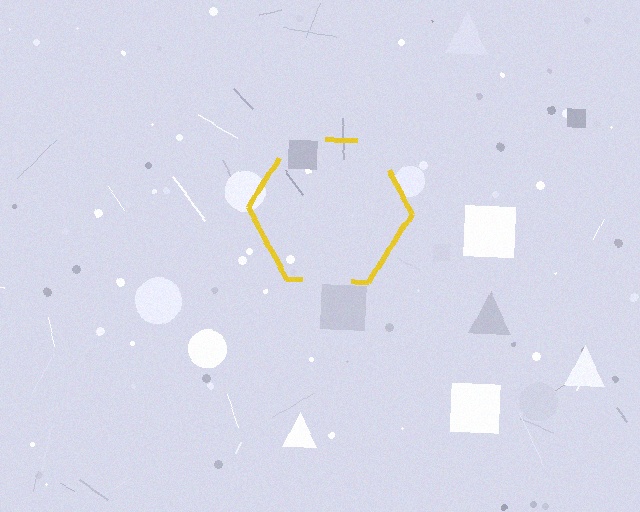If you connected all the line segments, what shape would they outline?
They would outline a hexagon.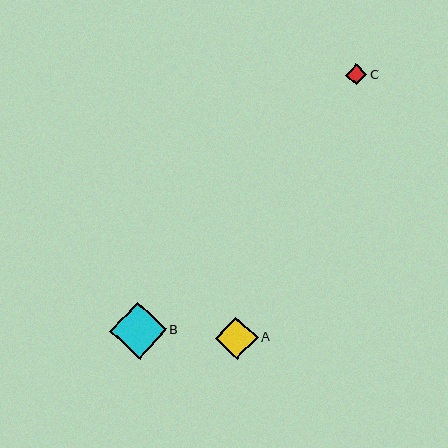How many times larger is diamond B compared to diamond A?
Diamond B is approximately 1.3 times the size of diamond A.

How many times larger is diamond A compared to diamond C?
Diamond A is approximately 2.0 times the size of diamond C.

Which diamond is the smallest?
Diamond C is the smallest with a size of approximately 21 pixels.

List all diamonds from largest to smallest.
From largest to smallest: B, A, C.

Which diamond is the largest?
Diamond B is the largest with a size of approximately 57 pixels.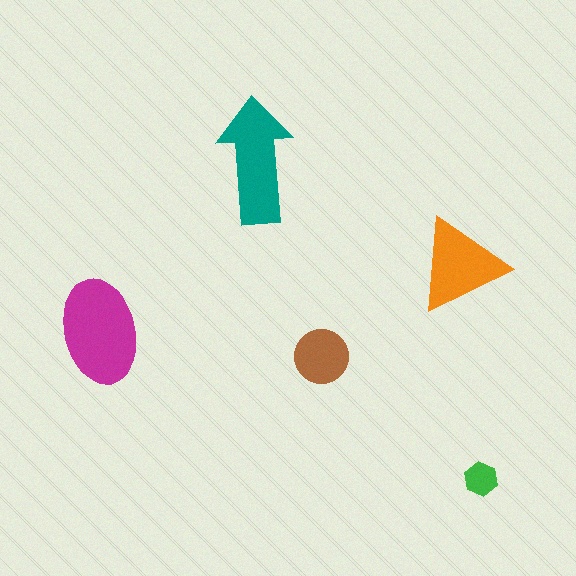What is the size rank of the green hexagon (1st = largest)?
5th.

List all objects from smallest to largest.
The green hexagon, the brown circle, the orange triangle, the teal arrow, the magenta ellipse.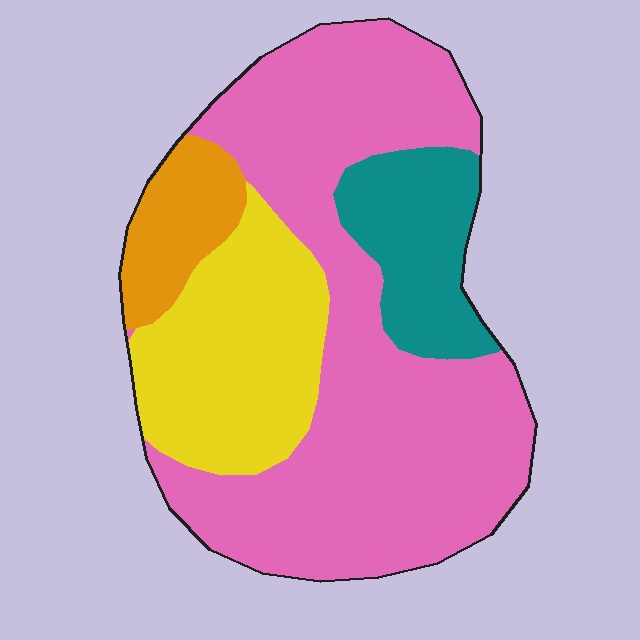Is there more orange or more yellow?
Yellow.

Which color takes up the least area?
Orange, at roughly 10%.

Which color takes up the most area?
Pink, at roughly 55%.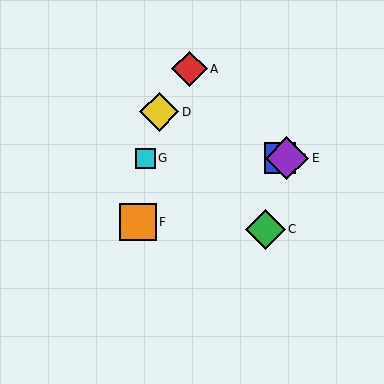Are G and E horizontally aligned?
Yes, both are at y≈158.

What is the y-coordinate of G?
Object G is at y≈158.